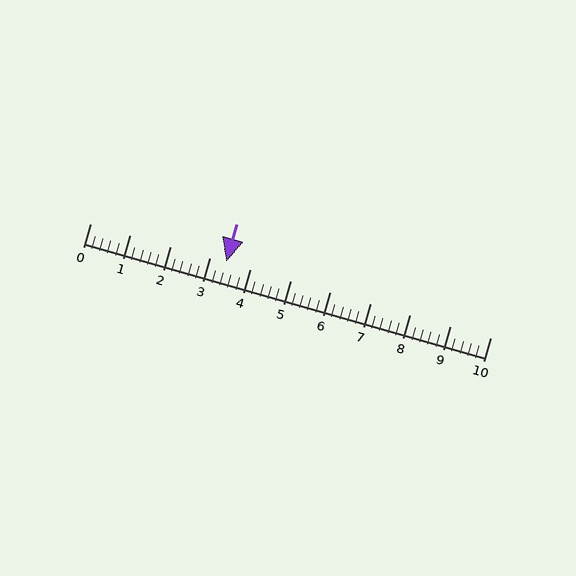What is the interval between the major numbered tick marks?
The major tick marks are spaced 1 units apart.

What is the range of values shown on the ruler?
The ruler shows values from 0 to 10.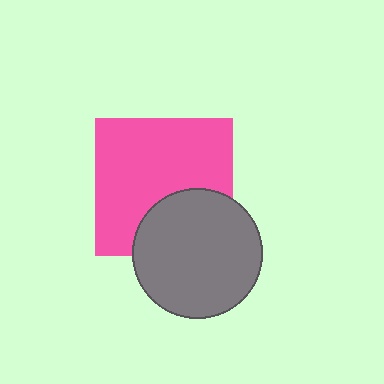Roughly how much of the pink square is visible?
Most of it is visible (roughly 69%).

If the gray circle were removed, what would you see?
You would see the complete pink square.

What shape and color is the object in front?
The object in front is a gray circle.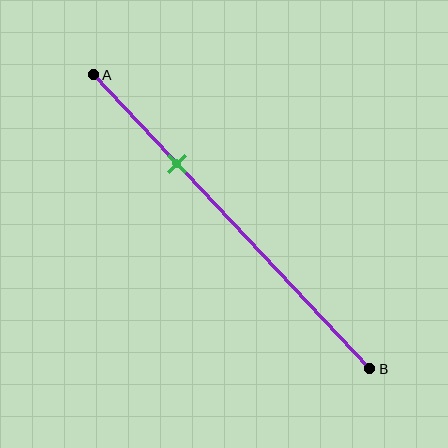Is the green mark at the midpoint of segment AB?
No, the mark is at about 30% from A, not at the 50% midpoint.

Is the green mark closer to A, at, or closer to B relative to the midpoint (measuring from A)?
The green mark is closer to point A than the midpoint of segment AB.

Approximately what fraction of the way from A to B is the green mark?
The green mark is approximately 30% of the way from A to B.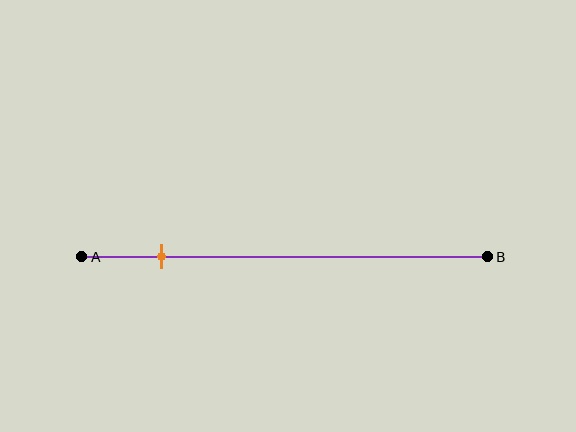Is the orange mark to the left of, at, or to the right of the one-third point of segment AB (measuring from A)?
The orange mark is to the left of the one-third point of segment AB.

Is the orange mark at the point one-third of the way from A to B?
No, the mark is at about 20% from A, not at the 33% one-third point.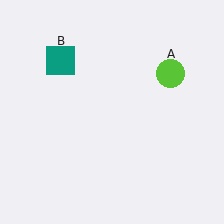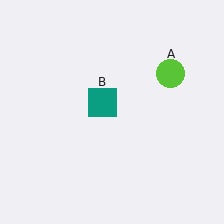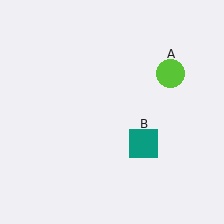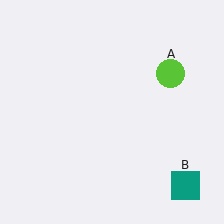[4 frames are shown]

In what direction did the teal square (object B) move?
The teal square (object B) moved down and to the right.